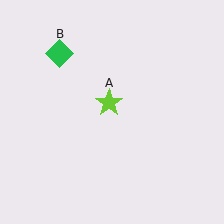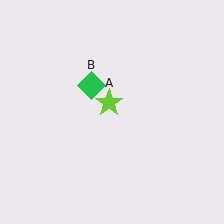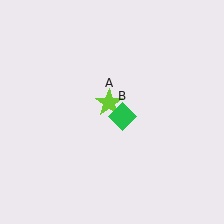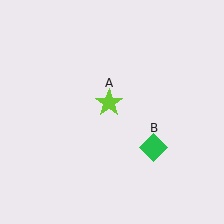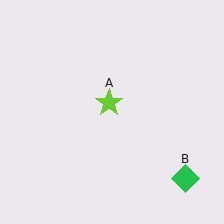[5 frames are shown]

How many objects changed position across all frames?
1 object changed position: green diamond (object B).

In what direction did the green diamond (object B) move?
The green diamond (object B) moved down and to the right.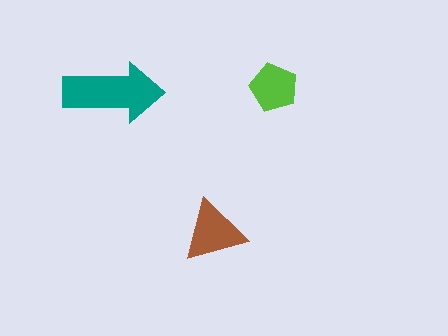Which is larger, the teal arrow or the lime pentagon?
The teal arrow.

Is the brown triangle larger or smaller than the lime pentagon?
Larger.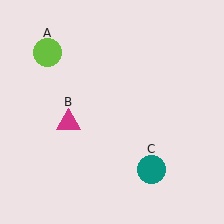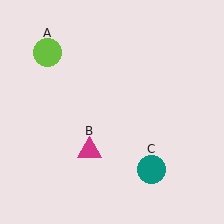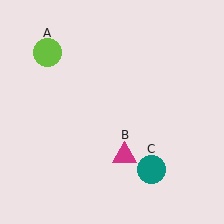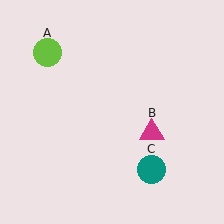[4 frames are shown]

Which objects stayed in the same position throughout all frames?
Lime circle (object A) and teal circle (object C) remained stationary.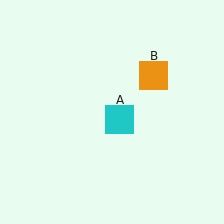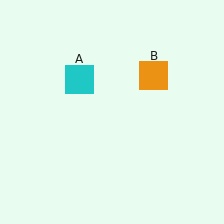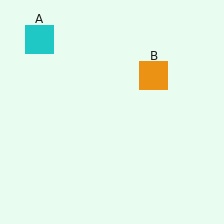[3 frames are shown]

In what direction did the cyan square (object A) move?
The cyan square (object A) moved up and to the left.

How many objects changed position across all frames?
1 object changed position: cyan square (object A).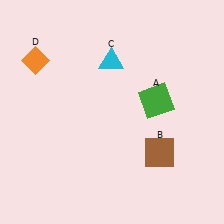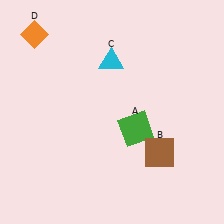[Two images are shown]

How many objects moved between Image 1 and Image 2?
2 objects moved between the two images.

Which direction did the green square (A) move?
The green square (A) moved down.